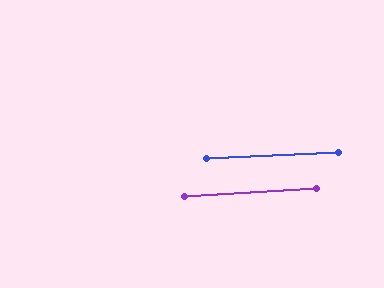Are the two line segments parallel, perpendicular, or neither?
Parallel — their directions differ by only 0.8°.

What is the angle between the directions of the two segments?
Approximately 1 degree.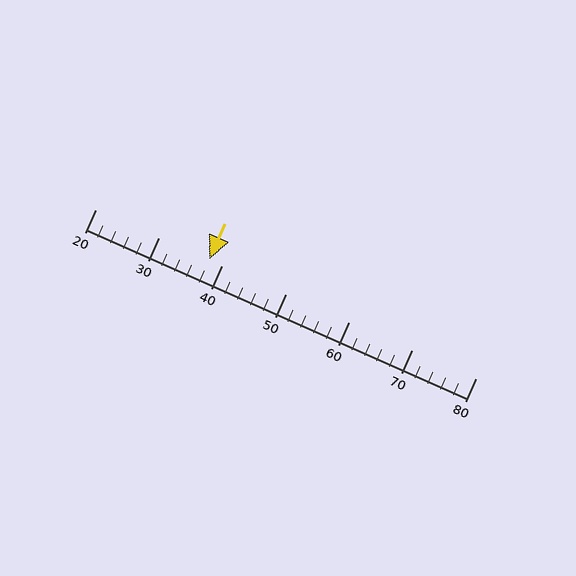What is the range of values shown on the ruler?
The ruler shows values from 20 to 80.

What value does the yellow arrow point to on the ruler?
The yellow arrow points to approximately 38.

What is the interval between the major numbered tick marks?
The major tick marks are spaced 10 units apart.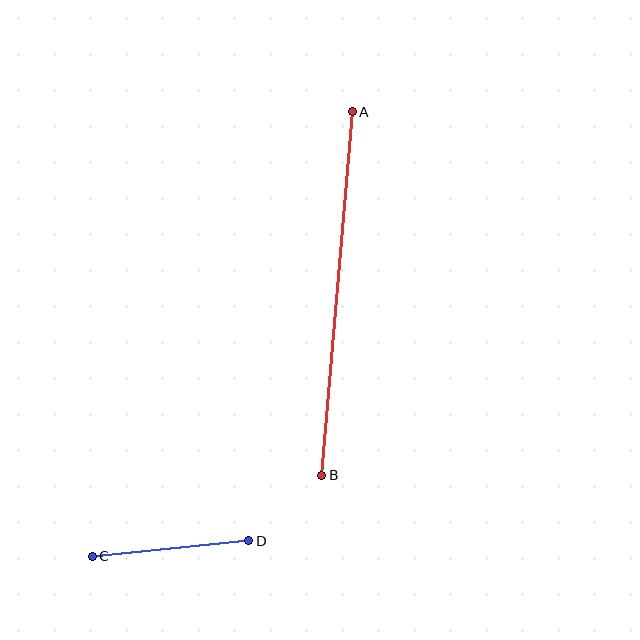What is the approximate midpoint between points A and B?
The midpoint is at approximately (337, 294) pixels.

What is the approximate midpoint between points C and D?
The midpoint is at approximately (170, 548) pixels.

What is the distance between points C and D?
The distance is approximately 157 pixels.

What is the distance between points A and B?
The distance is approximately 365 pixels.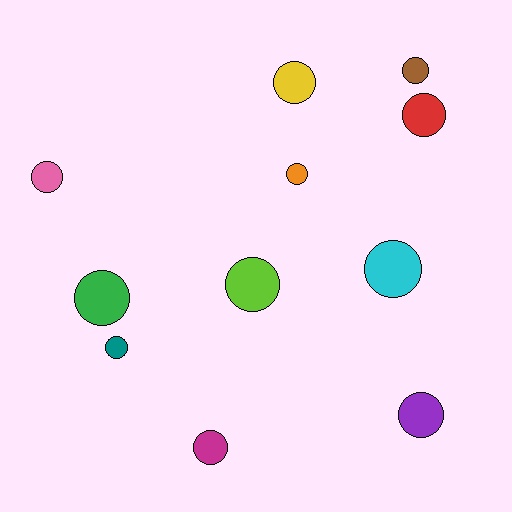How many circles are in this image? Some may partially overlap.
There are 11 circles.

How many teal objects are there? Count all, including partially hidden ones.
There is 1 teal object.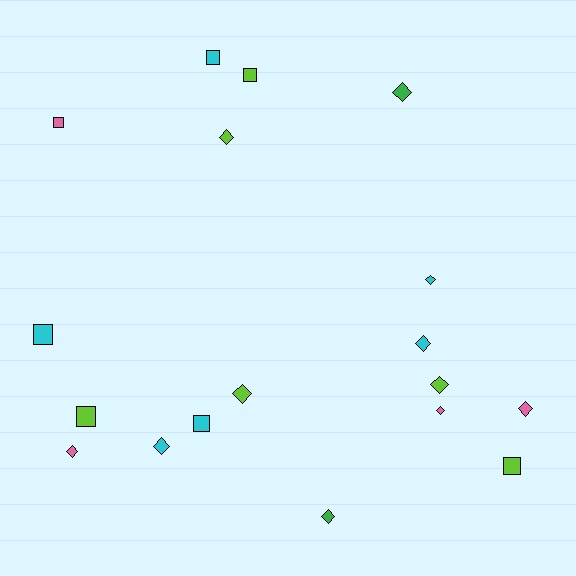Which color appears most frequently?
Cyan, with 6 objects.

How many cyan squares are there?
There are 3 cyan squares.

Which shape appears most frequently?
Diamond, with 11 objects.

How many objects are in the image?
There are 18 objects.